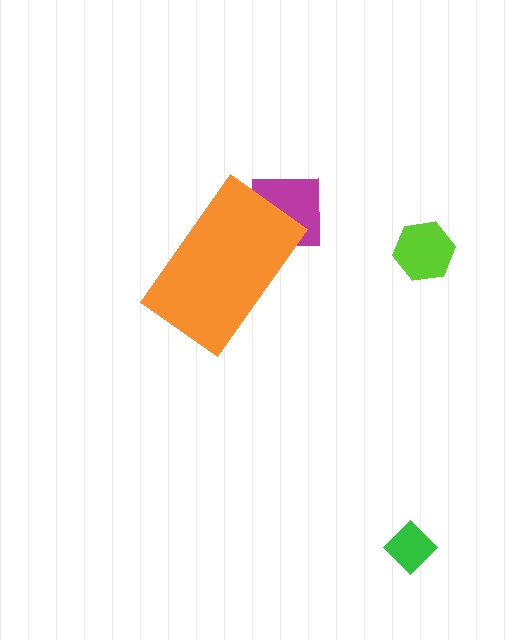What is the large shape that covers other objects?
An orange rectangle.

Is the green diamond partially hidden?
No, the green diamond is fully visible.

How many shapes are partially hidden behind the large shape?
1 shape is partially hidden.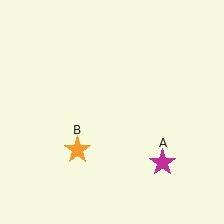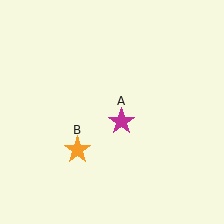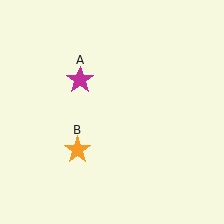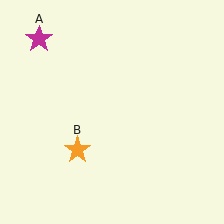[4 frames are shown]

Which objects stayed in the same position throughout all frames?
Orange star (object B) remained stationary.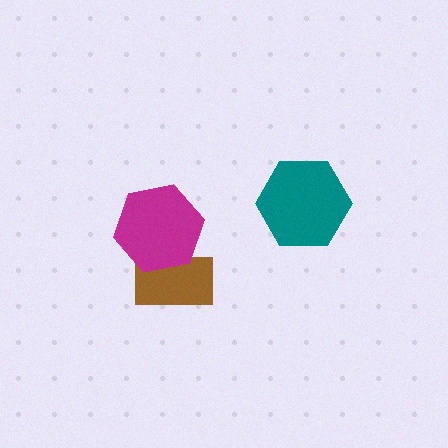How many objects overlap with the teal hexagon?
0 objects overlap with the teal hexagon.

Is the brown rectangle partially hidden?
Yes, it is partially covered by another shape.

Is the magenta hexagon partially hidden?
No, no other shape covers it.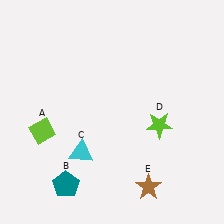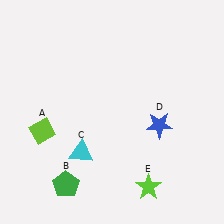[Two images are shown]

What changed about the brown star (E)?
In Image 1, E is brown. In Image 2, it changed to lime.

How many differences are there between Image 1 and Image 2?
There are 3 differences between the two images.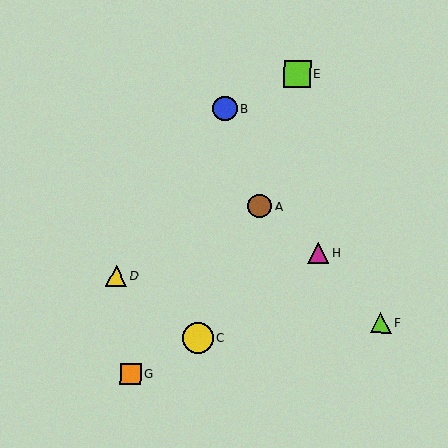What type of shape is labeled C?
Shape C is a yellow circle.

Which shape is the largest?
The yellow circle (labeled C) is the largest.